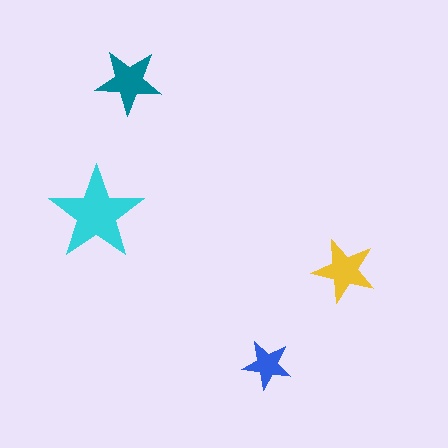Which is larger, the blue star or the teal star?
The teal one.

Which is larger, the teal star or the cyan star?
The cyan one.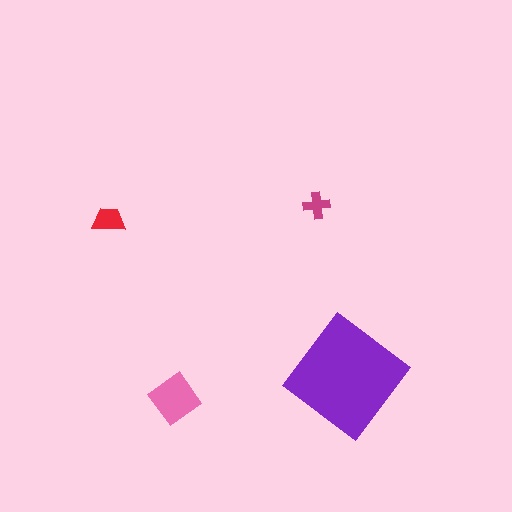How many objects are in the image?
There are 4 objects in the image.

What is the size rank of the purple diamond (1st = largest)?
1st.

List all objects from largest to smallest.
The purple diamond, the pink diamond, the red trapezoid, the magenta cross.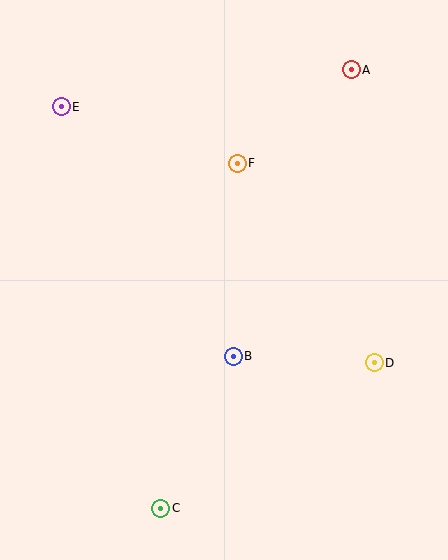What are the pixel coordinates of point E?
Point E is at (61, 107).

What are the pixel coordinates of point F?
Point F is at (237, 163).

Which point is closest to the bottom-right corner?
Point D is closest to the bottom-right corner.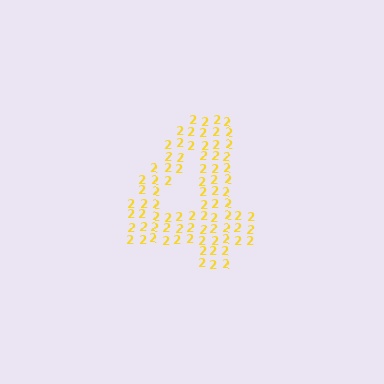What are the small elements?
The small elements are digit 2's.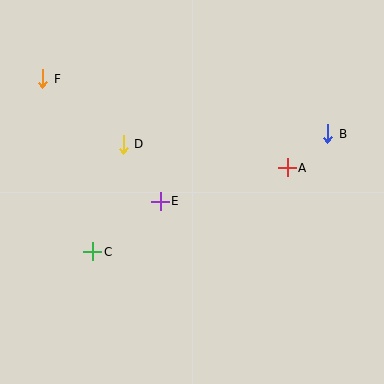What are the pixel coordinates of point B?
Point B is at (328, 134).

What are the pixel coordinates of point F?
Point F is at (43, 79).